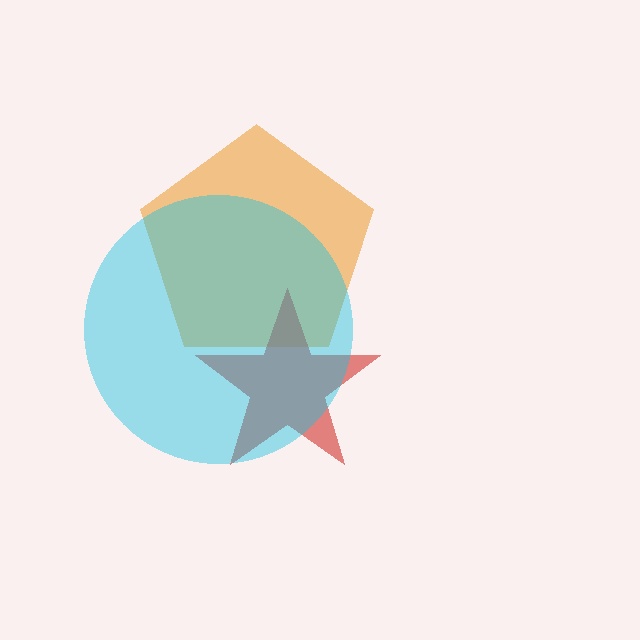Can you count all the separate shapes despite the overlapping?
Yes, there are 3 separate shapes.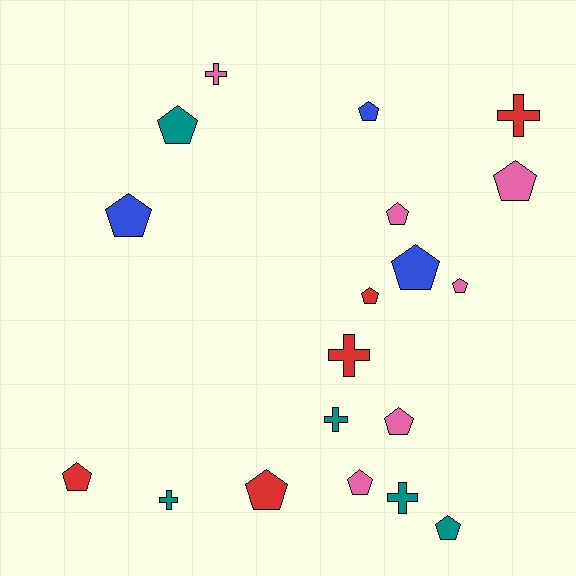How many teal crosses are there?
There are 3 teal crosses.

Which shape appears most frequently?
Pentagon, with 13 objects.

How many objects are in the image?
There are 19 objects.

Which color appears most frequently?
Pink, with 6 objects.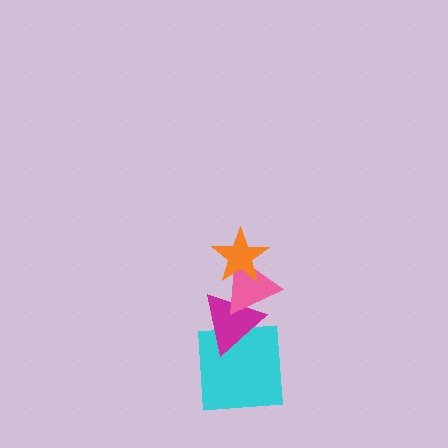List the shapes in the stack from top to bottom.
From top to bottom: the orange star, the pink triangle, the magenta triangle, the cyan square.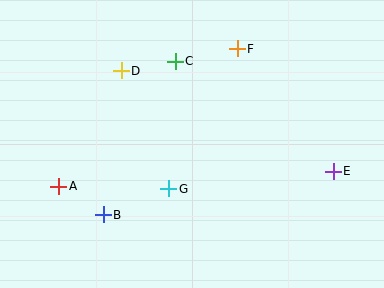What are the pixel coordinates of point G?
Point G is at (169, 189).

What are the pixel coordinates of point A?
Point A is at (59, 186).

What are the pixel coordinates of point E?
Point E is at (333, 171).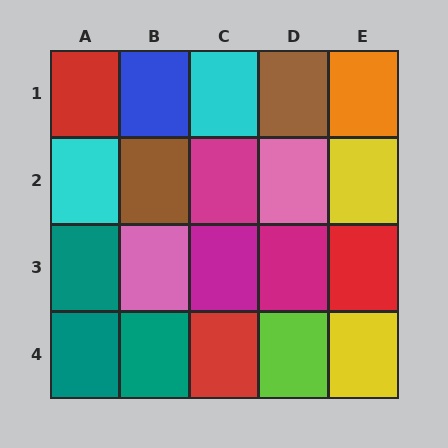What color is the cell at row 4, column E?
Yellow.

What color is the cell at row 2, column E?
Yellow.